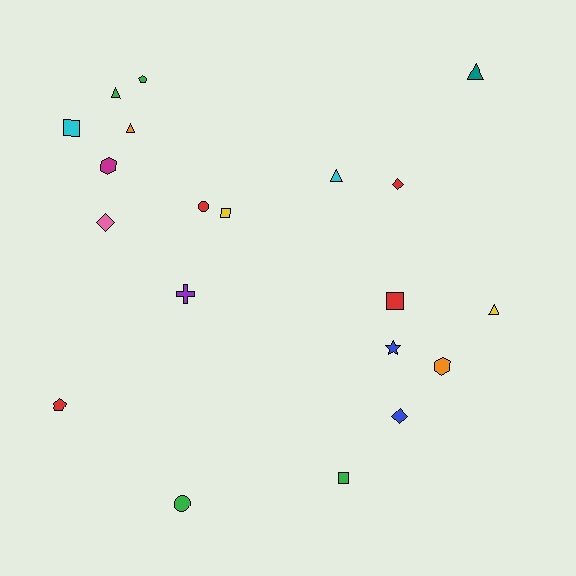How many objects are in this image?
There are 20 objects.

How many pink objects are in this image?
There is 1 pink object.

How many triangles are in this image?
There are 5 triangles.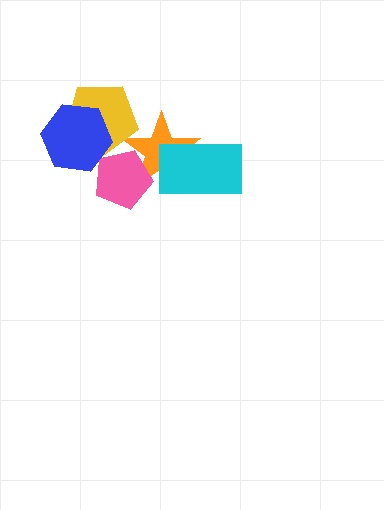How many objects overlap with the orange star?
3 objects overlap with the orange star.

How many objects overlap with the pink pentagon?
1 object overlaps with the pink pentagon.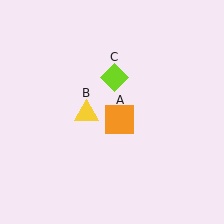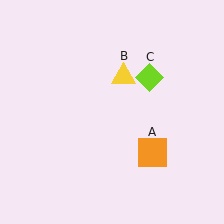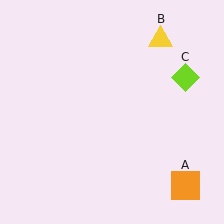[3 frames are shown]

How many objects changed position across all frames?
3 objects changed position: orange square (object A), yellow triangle (object B), lime diamond (object C).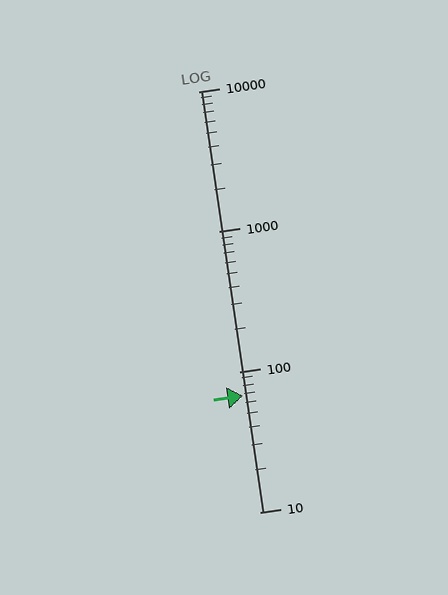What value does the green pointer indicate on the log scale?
The pointer indicates approximately 68.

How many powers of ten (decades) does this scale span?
The scale spans 3 decades, from 10 to 10000.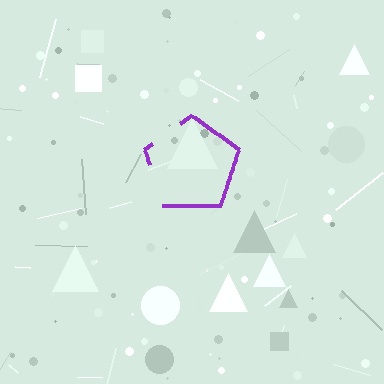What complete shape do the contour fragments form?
The contour fragments form a pentagon.